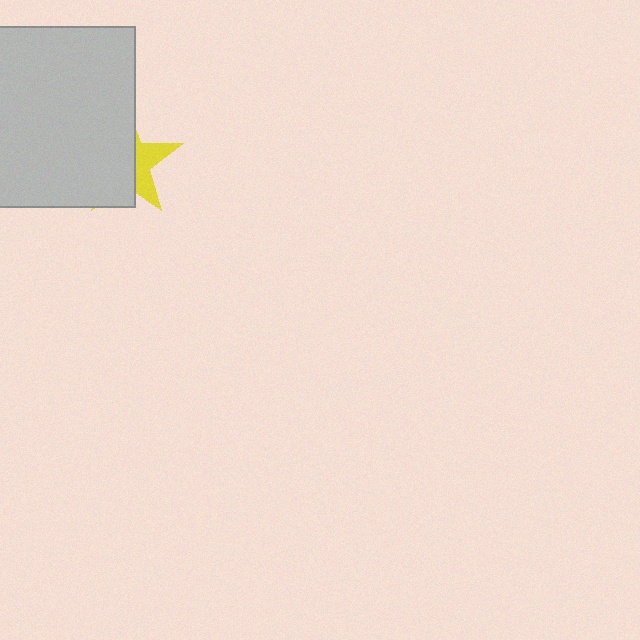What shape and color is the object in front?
The object in front is a light gray rectangle.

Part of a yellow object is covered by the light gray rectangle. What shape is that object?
It is a star.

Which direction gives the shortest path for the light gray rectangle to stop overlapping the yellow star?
Moving left gives the shortest separation.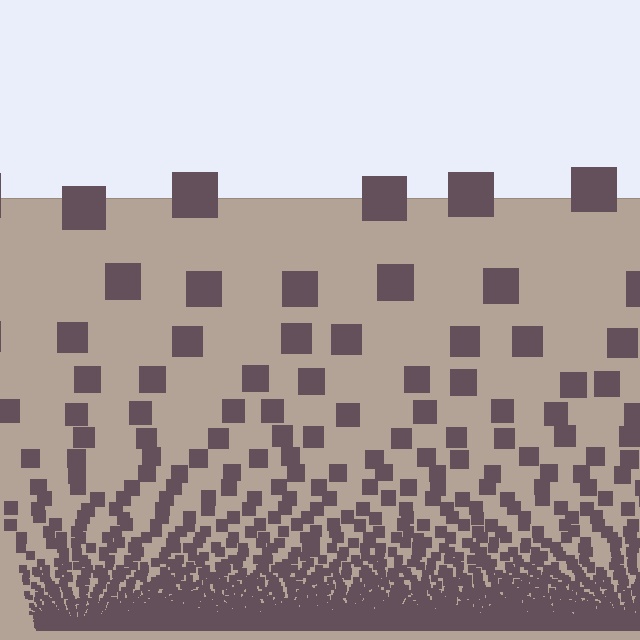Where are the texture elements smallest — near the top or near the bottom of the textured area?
Near the bottom.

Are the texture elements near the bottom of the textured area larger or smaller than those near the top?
Smaller. The gradient is inverted — elements near the bottom are smaller and denser.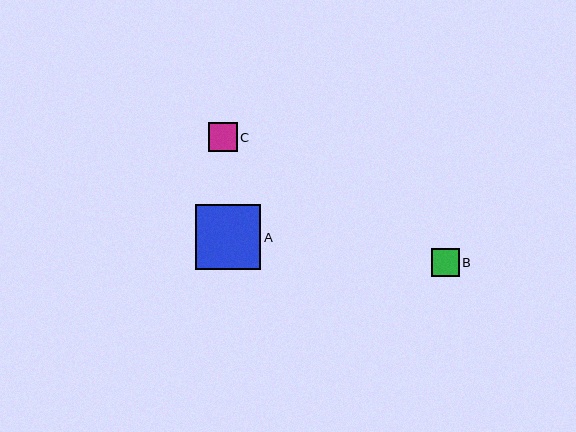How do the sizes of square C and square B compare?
Square C and square B are approximately the same size.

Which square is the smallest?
Square B is the smallest with a size of approximately 28 pixels.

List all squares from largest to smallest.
From largest to smallest: A, C, B.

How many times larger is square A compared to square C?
Square A is approximately 2.2 times the size of square C.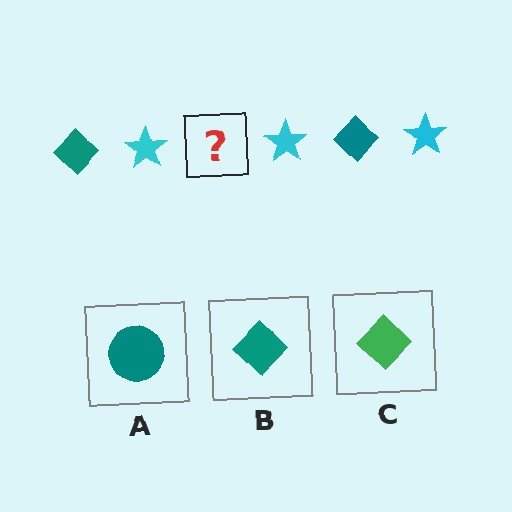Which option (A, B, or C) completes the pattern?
B.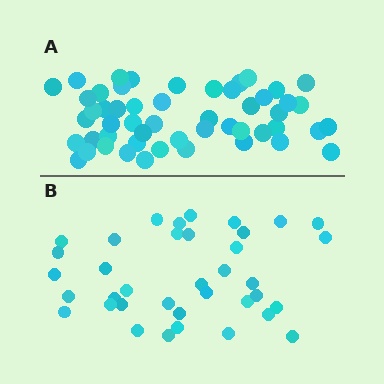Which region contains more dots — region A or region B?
Region A (the top region) has more dots.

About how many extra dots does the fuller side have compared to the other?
Region A has approximately 15 more dots than region B.